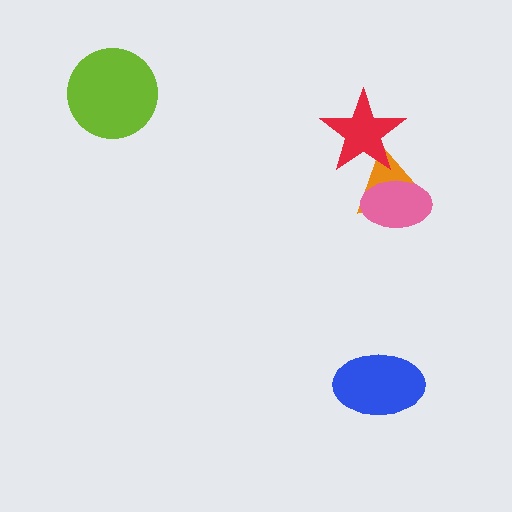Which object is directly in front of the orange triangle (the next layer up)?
The red star is directly in front of the orange triangle.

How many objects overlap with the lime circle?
0 objects overlap with the lime circle.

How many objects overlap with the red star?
1 object overlaps with the red star.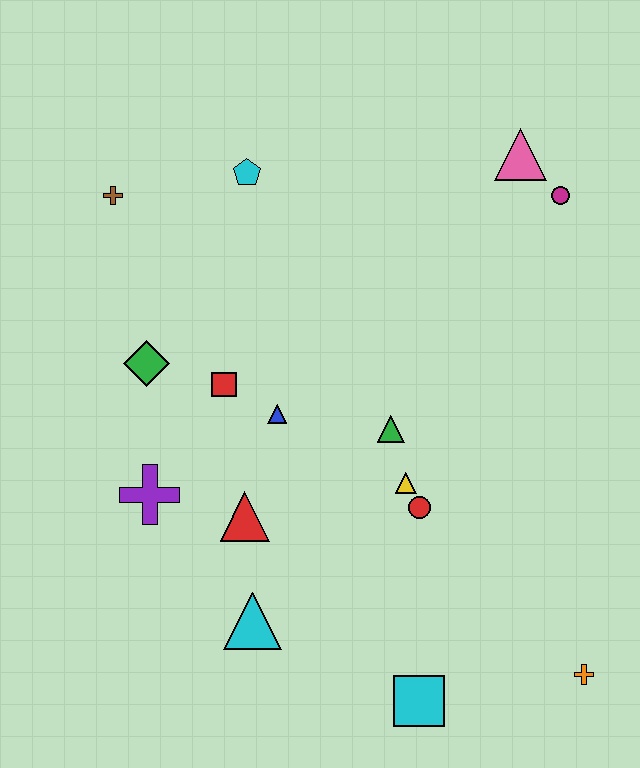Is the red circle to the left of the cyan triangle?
No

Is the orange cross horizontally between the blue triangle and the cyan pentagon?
No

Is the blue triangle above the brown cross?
No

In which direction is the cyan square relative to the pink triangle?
The cyan square is below the pink triangle.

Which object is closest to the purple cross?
The red triangle is closest to the purple cross.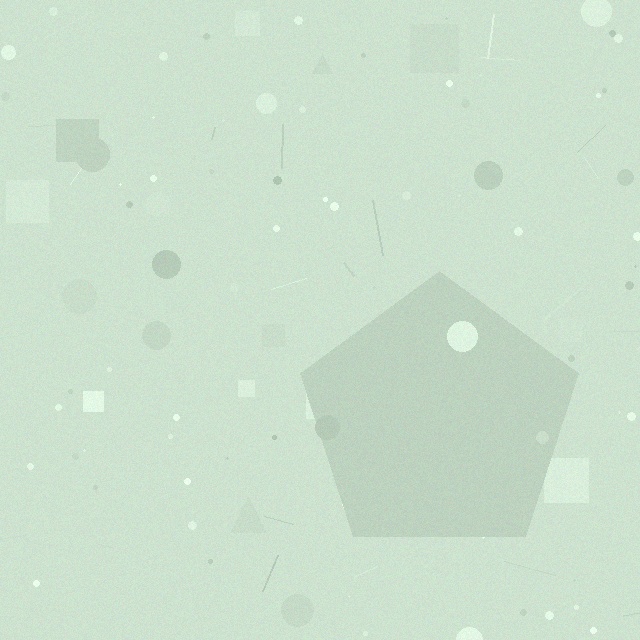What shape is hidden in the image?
A pentagon is hidden in the image.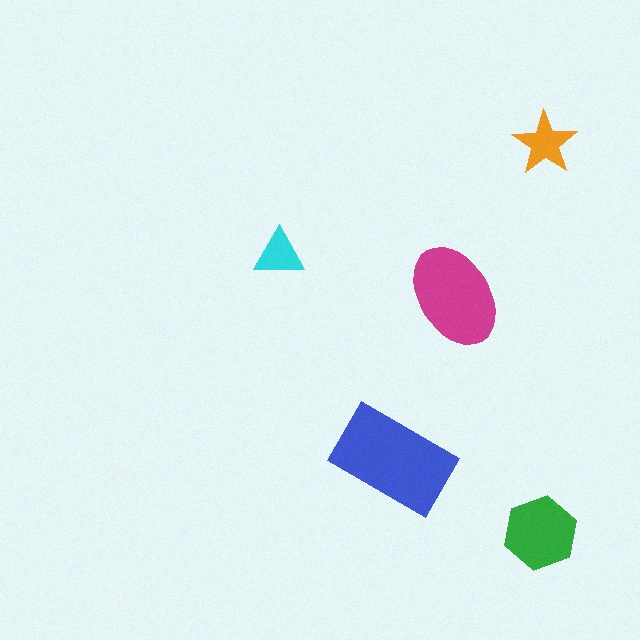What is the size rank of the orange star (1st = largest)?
4th.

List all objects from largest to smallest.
The blue rectangle, the magenta ellipse, the green hexagon, the orange star, the cyan triangle.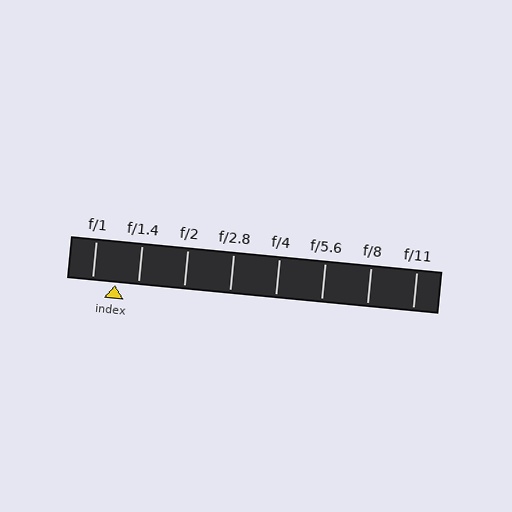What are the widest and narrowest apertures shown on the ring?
The widest aperture shown is f/1 and the narrowest is f/11.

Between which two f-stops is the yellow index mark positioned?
The index mark is between f/1 and f/1.4.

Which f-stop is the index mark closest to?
The index mark is closest to f/1.4.